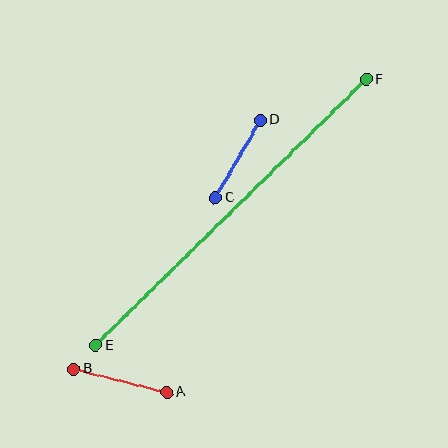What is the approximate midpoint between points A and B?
The midpoint is at approximately (120, 381) pixels.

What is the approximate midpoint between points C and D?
The midpoint is at approximately (238, 159) pixels.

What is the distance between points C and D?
The distance is approximately 89 pixels.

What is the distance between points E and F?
The distance is approximately 379 pixels.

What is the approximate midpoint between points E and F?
The midpoint is at approximately (231, 212) pixels.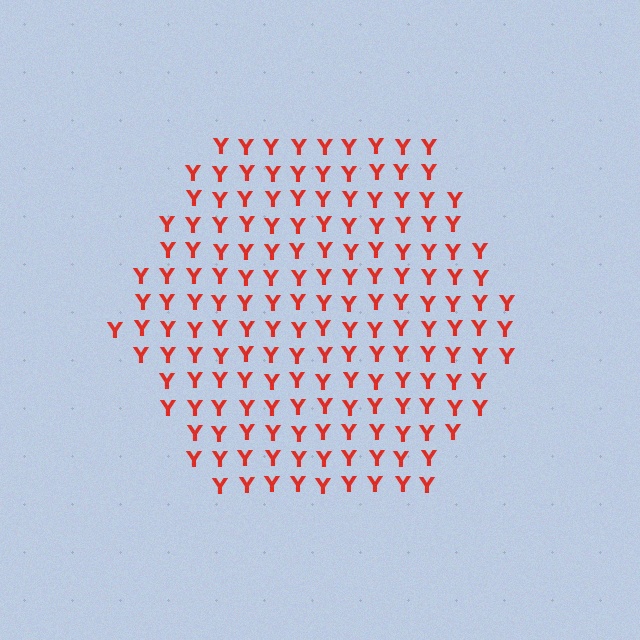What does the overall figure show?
The overall figure shows a hexagon.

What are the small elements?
The small elements are letter Y's.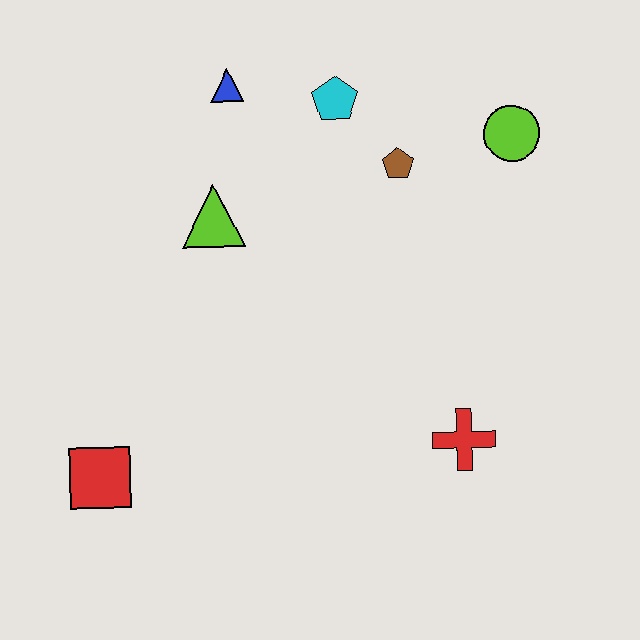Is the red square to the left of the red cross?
Yes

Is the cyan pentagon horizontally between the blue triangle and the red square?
No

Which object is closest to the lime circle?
The brown pentagon is closest to the lime circle.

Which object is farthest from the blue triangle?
The red cross is farthest from the blue triangle.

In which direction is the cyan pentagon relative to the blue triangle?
The cyan pentagon is to the right of the blue triangle.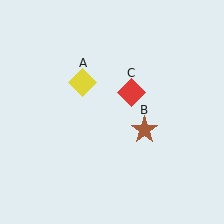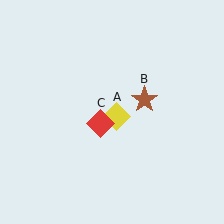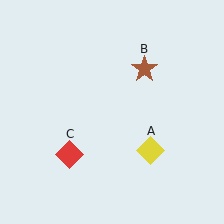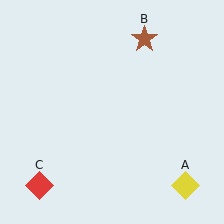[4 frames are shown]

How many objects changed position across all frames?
3 objects changed position: yellow diamond (object A), brown star (object B), red diamond (object C).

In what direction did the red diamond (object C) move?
The red diamond (object C) moved down and to the left.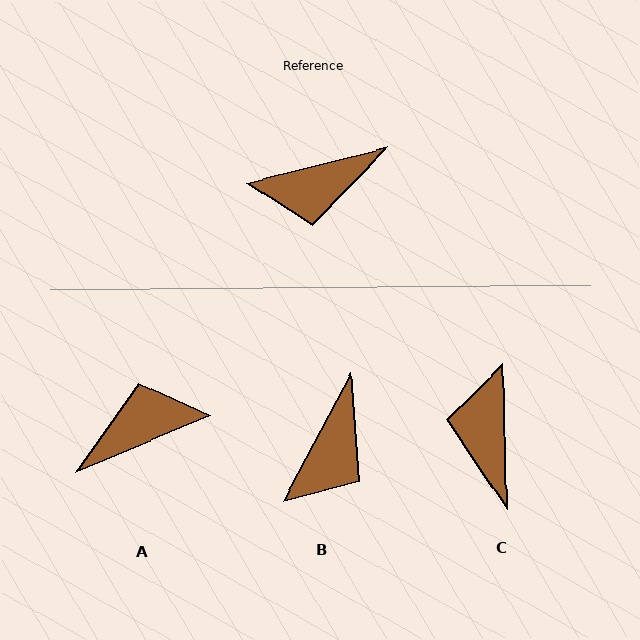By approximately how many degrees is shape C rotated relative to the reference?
Approximately 103 degrees clockwise.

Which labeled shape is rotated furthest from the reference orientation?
A, about 172 degrees away.